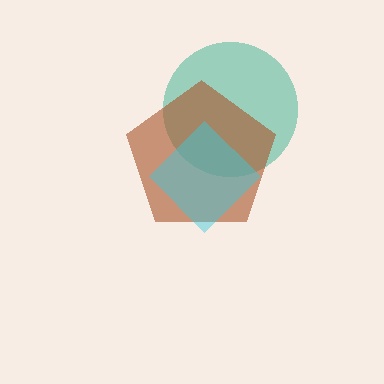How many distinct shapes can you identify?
There are 3 distinct shapes: a teal circle, a brown pentagon, a cyan diamond.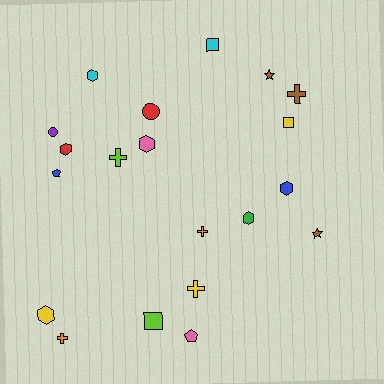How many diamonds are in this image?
There are no diamonds.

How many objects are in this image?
There are 20 objects.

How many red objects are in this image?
There are 2 red objects.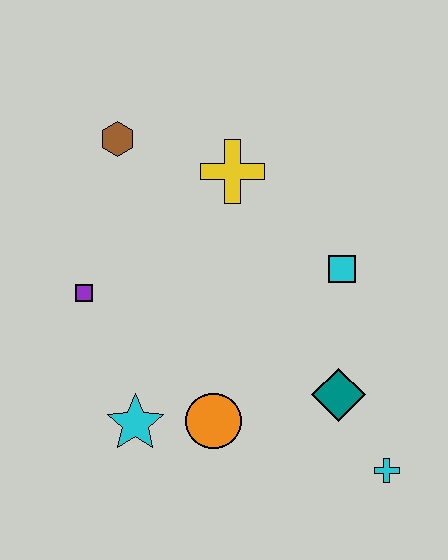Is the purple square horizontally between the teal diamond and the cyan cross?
No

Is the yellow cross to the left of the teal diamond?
Yes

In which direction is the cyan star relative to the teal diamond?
The cyan star is to the left of the teal diamond.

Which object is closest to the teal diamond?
The cyan cross is closest to the teal diamond.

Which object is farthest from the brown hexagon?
The cyan cross is farthest from the brown hexagon.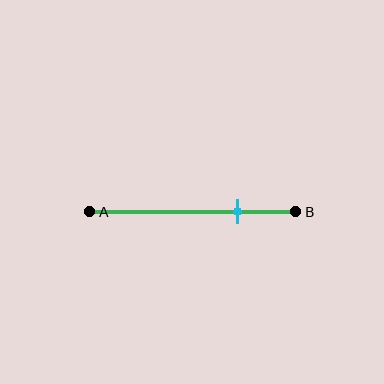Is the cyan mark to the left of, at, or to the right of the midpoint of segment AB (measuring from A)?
The cyan mark is to the right of the midpoint of segment AB.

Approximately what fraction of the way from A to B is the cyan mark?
The cyan mark is approximately 70% of the way from A to B.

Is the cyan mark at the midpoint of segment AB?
No, the mark is at about 70% from A, not at the 50% midpoint.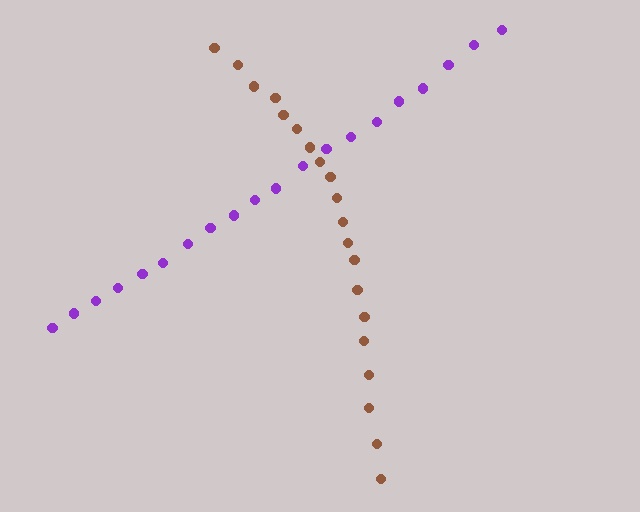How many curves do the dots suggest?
There are 2 distinct paths.